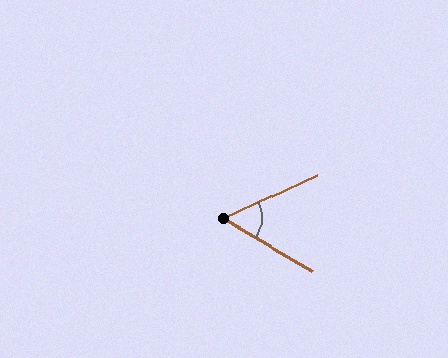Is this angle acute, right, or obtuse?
It is acute.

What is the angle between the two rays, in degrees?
Approximately 55 degrees.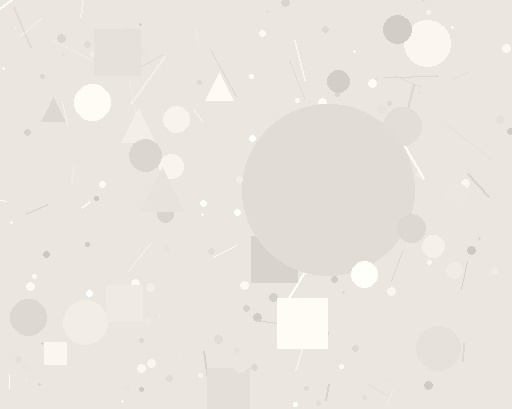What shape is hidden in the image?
A circle is hidden in the image.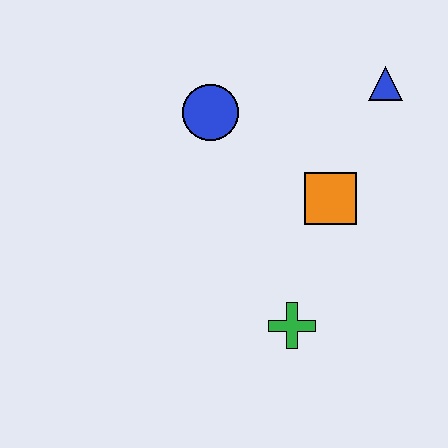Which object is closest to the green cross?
The orange square is closest to the green cross.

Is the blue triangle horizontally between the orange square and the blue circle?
No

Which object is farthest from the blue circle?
The green cross is farthest from the blue circle.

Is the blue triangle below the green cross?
No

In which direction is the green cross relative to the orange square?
The green cross is below the orange square.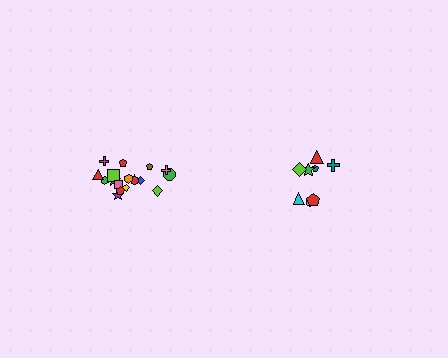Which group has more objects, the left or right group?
The left group.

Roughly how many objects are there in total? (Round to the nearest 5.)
Roughly 25 objects in total.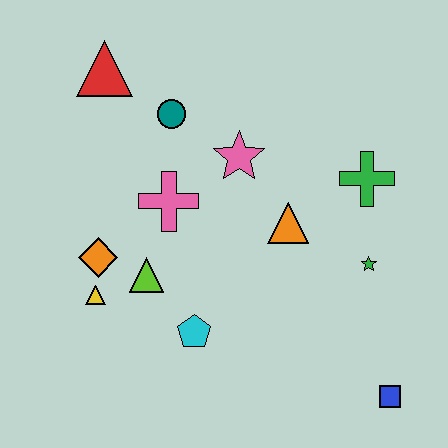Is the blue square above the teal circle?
No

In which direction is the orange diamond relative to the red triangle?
The orange diamond is below the red triangle.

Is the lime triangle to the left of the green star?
Yes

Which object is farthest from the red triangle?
The blue square is farthest from the red triangle.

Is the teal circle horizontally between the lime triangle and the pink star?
Yes